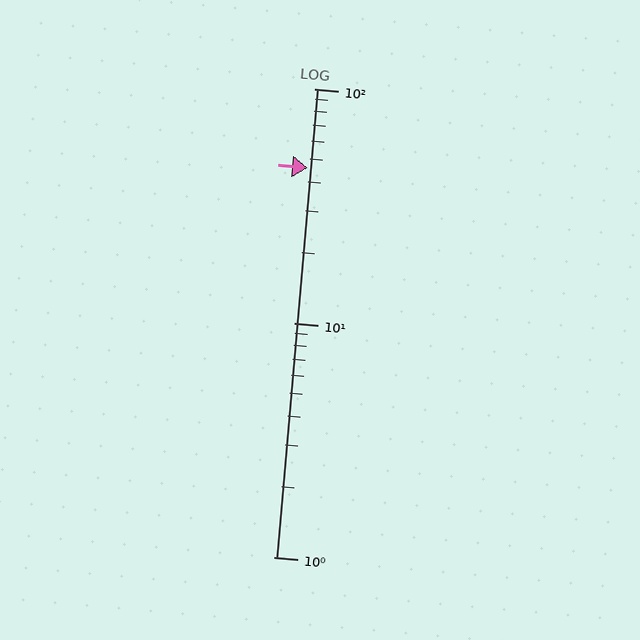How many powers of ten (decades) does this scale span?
The scale spans 2 decades, from 1 to 100.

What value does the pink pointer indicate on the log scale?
The pointer indicates approximately 46.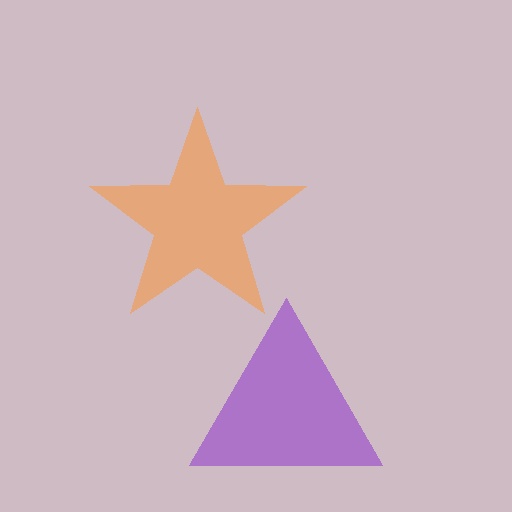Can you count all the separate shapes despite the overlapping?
Yes, there are 2 separate shapes.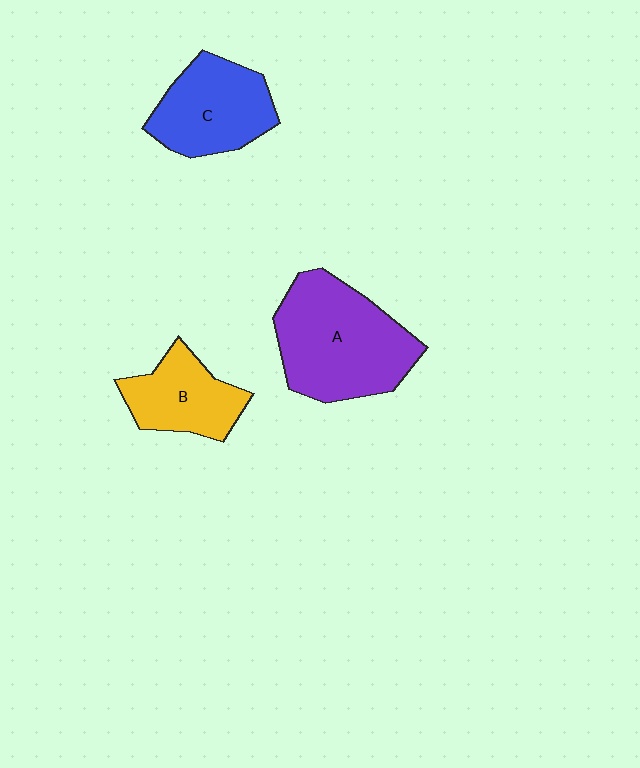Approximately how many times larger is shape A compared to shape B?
Approximately 1.8 times.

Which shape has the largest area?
Shape A (purple).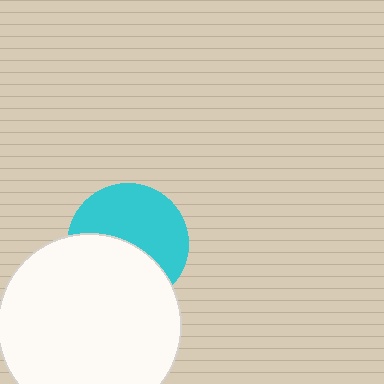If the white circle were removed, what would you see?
You would see the complete cyan circle.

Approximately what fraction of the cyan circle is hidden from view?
Roughly 45% of the cyan circle is hidden behind the white circle.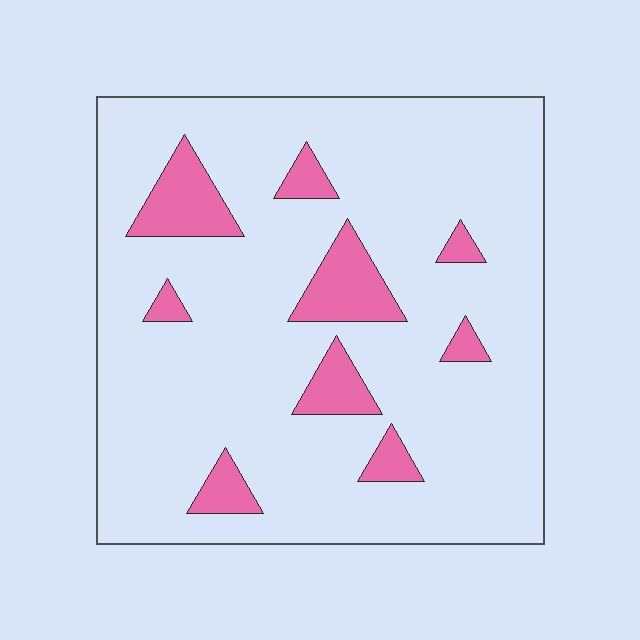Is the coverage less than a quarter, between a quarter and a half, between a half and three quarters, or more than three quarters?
Less than a quarter.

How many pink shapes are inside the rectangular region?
9.